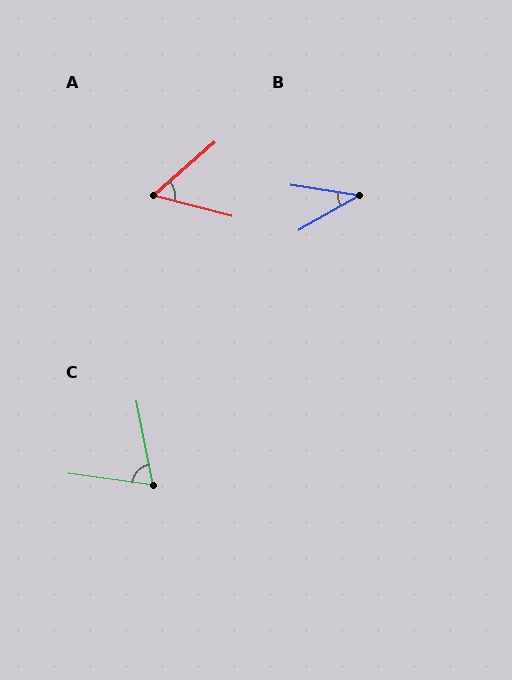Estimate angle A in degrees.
Approximately 56 degrees.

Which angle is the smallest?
B, at approximately 39 degrees.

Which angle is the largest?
C, at approximately 71 degrees.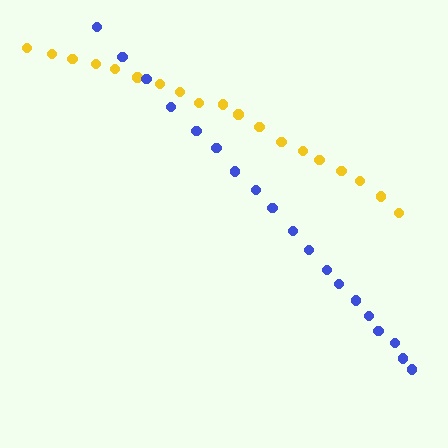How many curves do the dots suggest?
There are 2 distinct paths.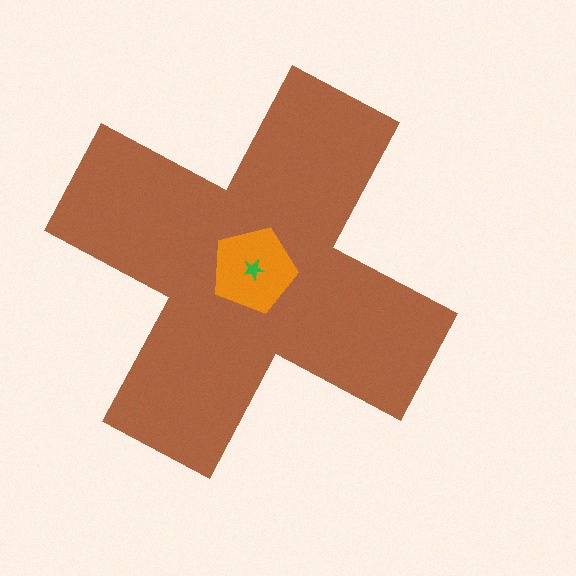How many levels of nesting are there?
3.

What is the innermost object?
The green star.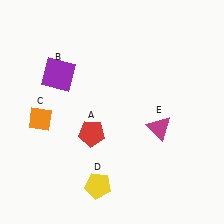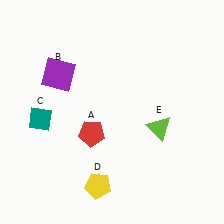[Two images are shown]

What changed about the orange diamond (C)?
In Image 1, C is orange. In Image 2, it changed to teal.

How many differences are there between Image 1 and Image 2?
There are 2 differences between the two images.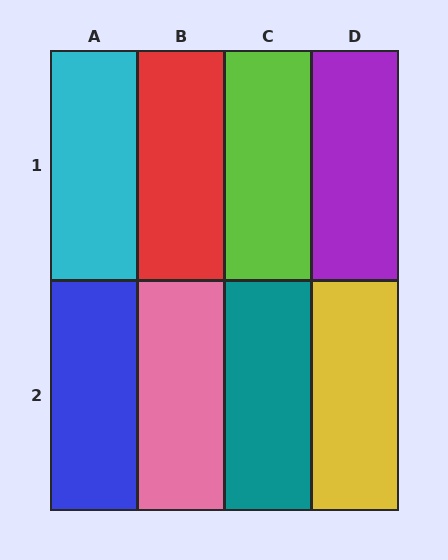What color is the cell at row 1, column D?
Purple.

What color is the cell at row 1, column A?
Cyan.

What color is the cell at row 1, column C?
Lime.